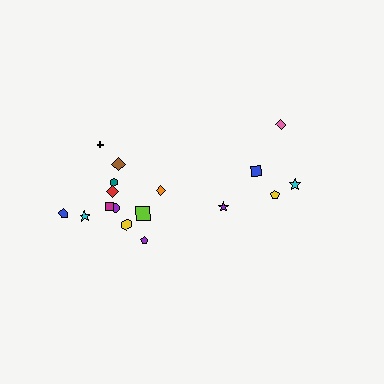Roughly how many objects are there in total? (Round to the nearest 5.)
Roughly 15 objects in total.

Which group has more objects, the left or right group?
The left group.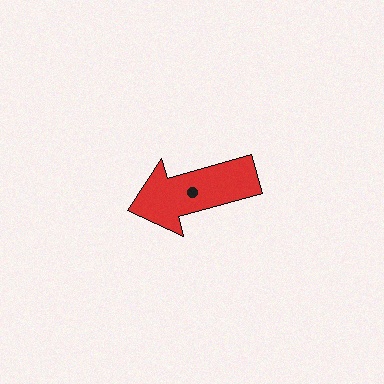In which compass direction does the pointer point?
West.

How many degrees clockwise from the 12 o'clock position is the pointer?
Approximately 254 degrees.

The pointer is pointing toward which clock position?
Roughly 8 o'clock.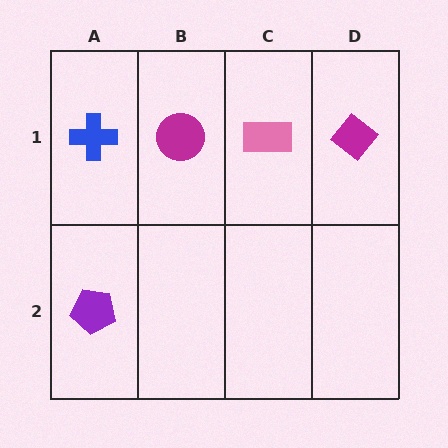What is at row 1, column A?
A blue cross.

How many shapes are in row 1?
4 shapes.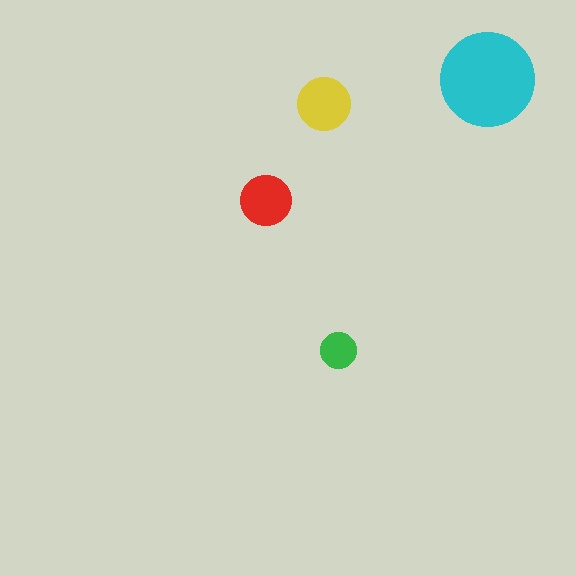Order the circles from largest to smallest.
the cyan one, the yellow one, the red one, the green one.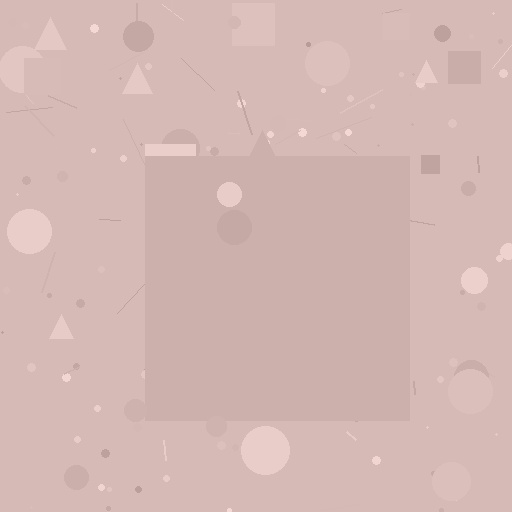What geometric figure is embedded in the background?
A square is embedded in the background.